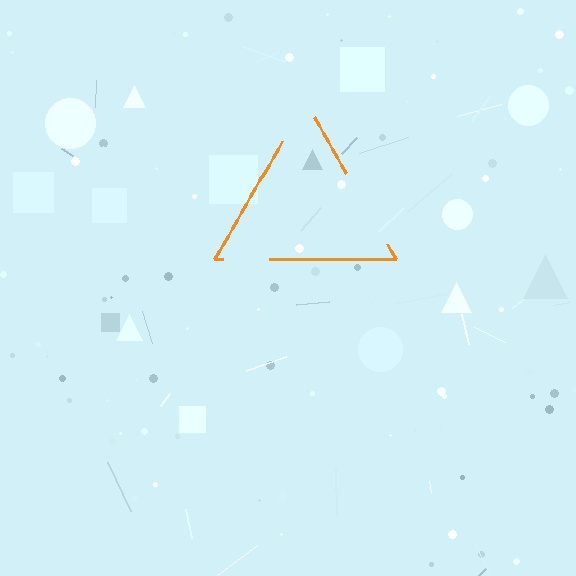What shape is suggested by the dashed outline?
The dashed outline suggests a triangle.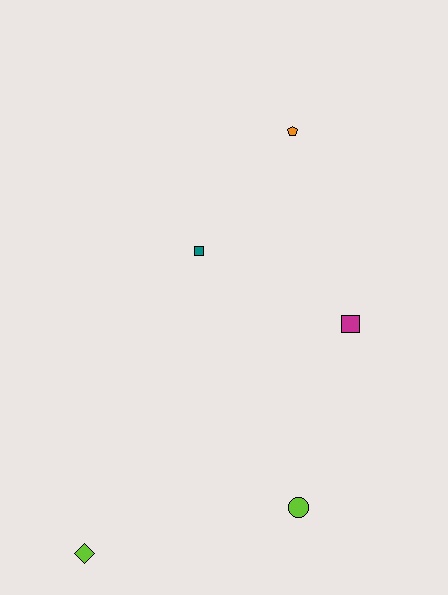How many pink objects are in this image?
There are no pink objects.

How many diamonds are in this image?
There is 1 diamond.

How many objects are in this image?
There are 5 objects.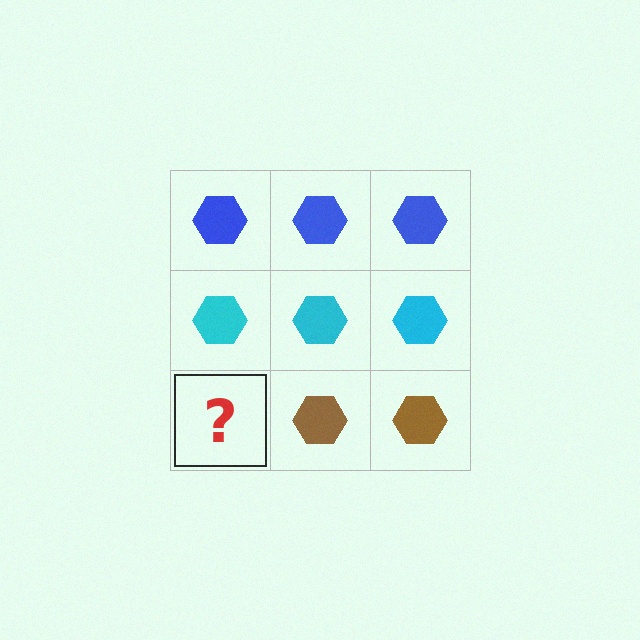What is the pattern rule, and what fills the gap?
The rule is that each row has a consistent color. The gap should be filled with a brown hexagon.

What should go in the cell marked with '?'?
The missing cell should contain a brown hexagon.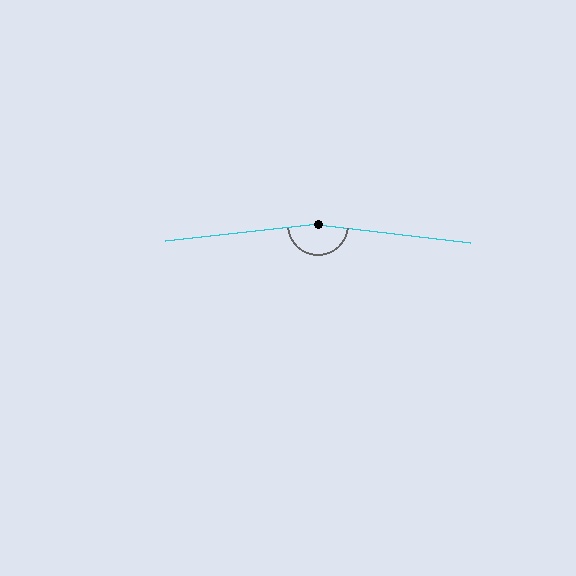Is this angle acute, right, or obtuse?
It is obtuse.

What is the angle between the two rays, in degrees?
Approximately 167 degrees.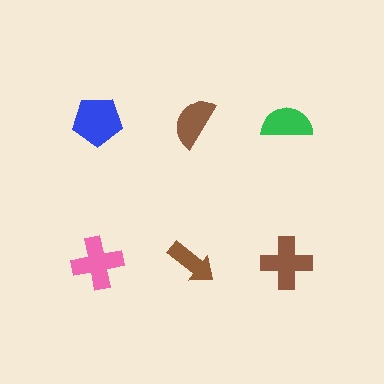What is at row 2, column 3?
A brown cross.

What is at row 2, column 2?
A brown arrow.